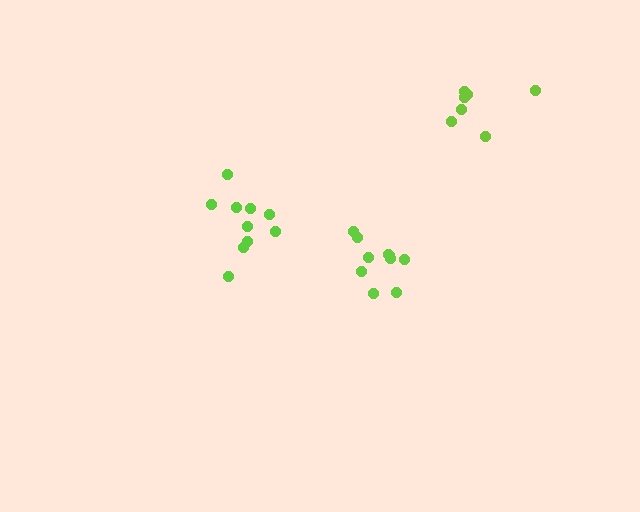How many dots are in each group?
Group 1: 10 dots, Group 2: 7 dots, Group 3: 10 dots (27 total).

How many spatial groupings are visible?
There are 3 spatial groupings.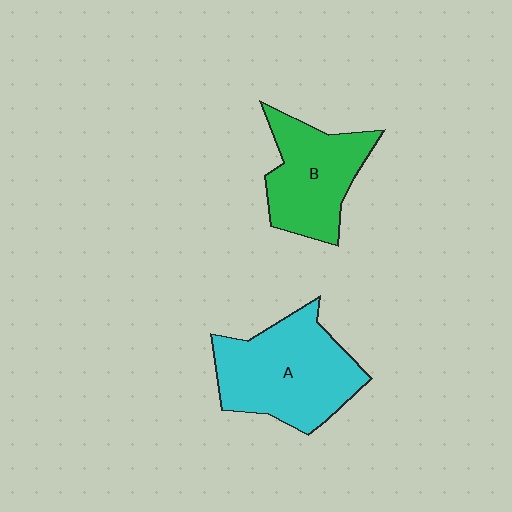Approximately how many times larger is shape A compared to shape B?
Approximately 1.3 times.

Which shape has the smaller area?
Shape B (green).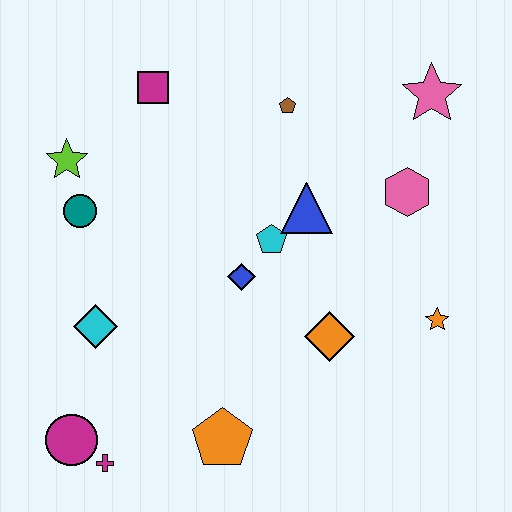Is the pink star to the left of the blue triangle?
No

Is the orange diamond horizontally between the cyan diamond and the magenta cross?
No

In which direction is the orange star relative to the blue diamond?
The orange star is to the right of the blue diamond.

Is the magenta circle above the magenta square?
No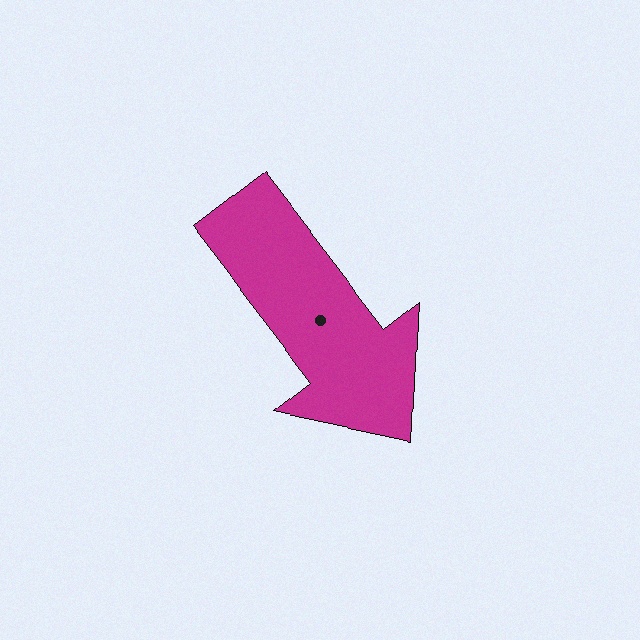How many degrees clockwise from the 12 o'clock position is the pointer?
Approximately 143 degrees.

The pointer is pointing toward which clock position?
Roughly 5 o'clock.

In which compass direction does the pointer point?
Southeast.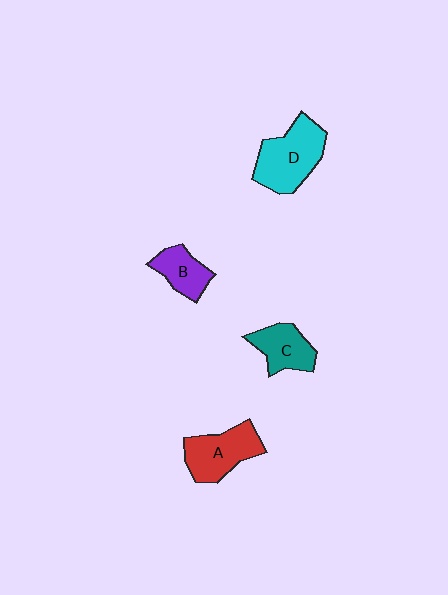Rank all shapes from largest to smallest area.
From largest to smallest: D (cyan), A (red), C (teal), B (purple).